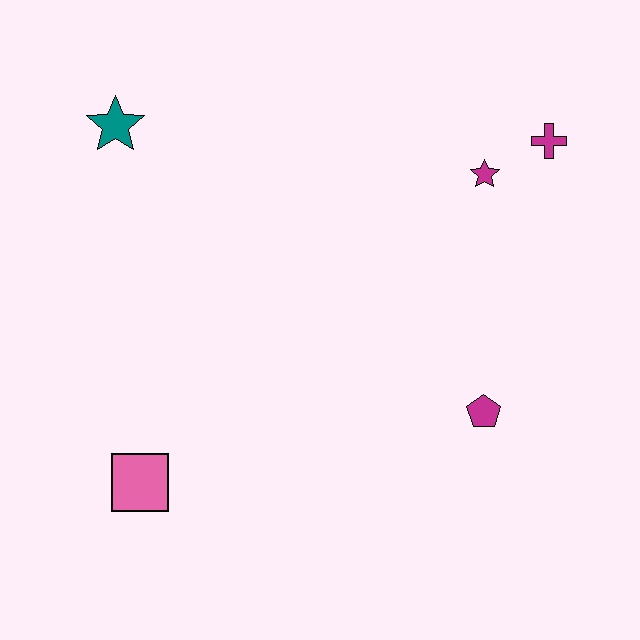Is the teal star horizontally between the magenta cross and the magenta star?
No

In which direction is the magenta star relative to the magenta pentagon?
The magenta star is above the magenta pentagon.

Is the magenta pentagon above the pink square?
Yes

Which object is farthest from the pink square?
The magenta cross is farthest from the pink square.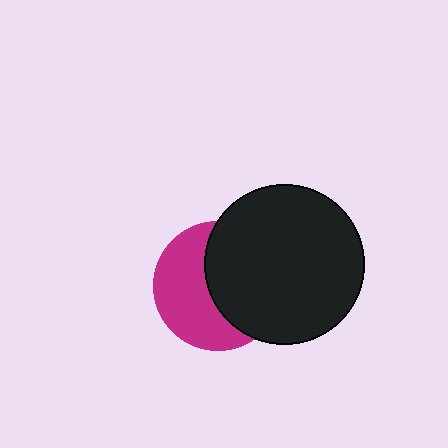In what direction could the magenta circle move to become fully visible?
The magenta circle could move left. That would shift it out from behind the black circle entirely.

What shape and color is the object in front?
The object in front is a black circle.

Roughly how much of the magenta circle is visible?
About half of it is visible (roughly 49%).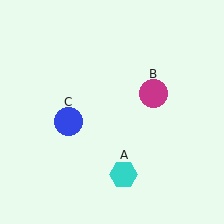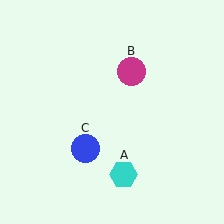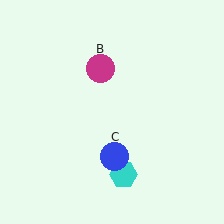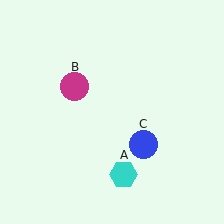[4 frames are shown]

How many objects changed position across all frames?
2 objects changed position: magenta circle (object B), blue circle (object C).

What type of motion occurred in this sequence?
The magenta circle (object B), blue circle (object C) rotated counterclockwise around the center of the scene.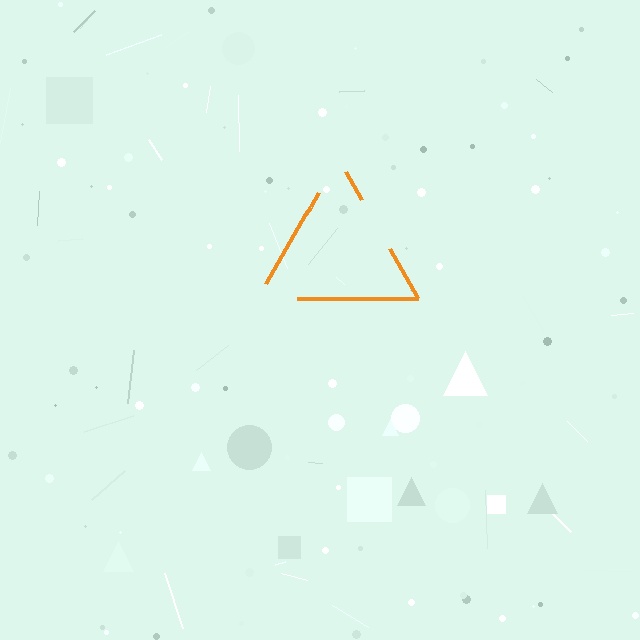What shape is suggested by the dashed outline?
The dashed outline suggests a triangle.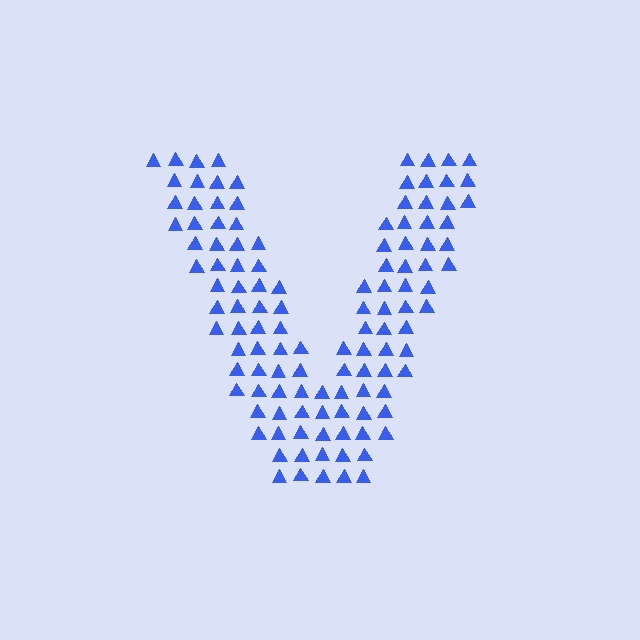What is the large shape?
The large shape is the letter V.